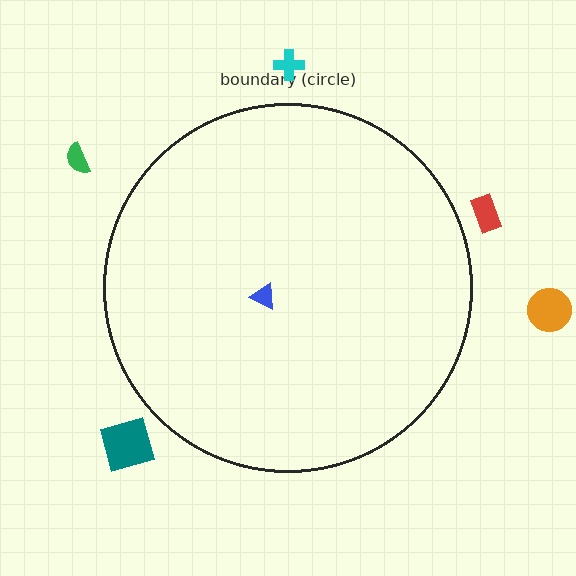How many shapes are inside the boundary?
1 inside, 5 outside.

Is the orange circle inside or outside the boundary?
Outside.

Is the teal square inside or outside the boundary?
Outside.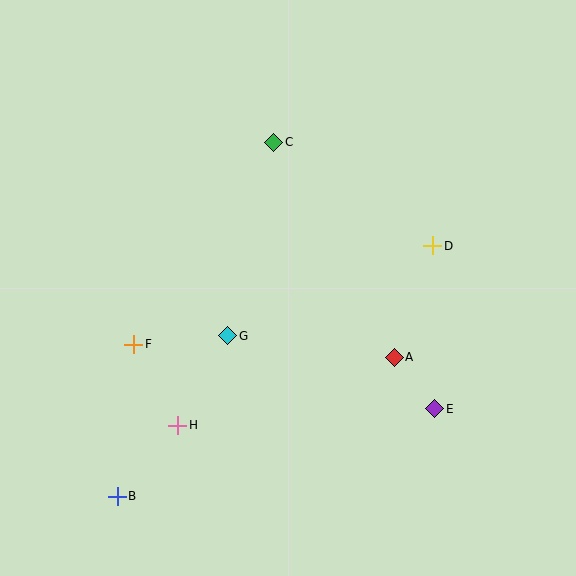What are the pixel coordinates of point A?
Point A is at (394, 357).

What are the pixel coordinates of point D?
Point D is at (433, 246).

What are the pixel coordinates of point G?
Point G is at (228, 336).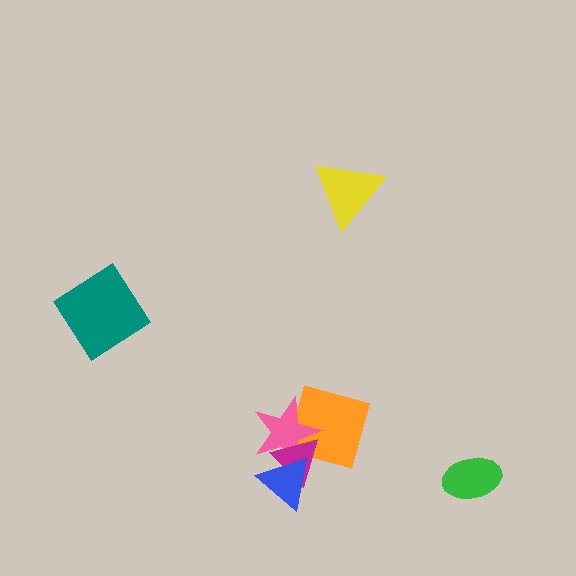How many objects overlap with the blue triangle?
3 objects overlap with the blue triangle.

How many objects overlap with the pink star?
3 objects overlap with the pink star.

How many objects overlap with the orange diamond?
3 objects overlap with the orange diamond.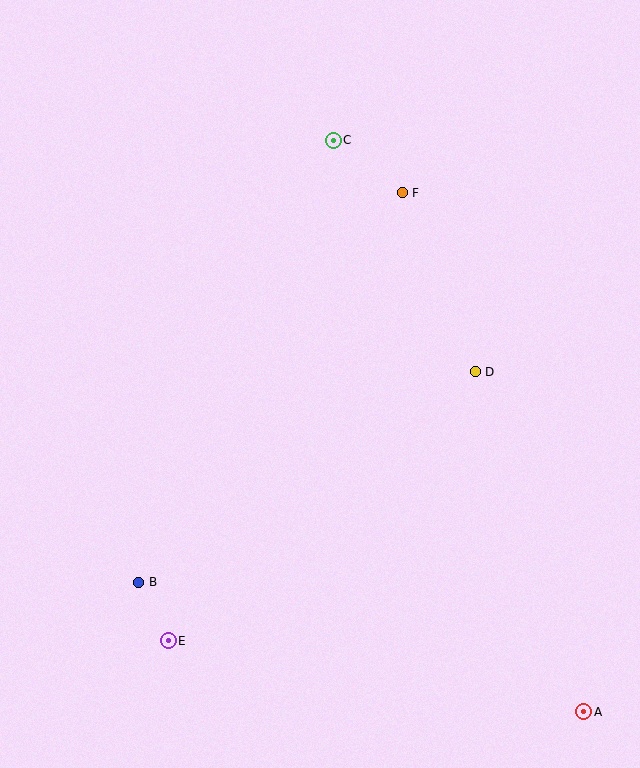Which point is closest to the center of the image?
Point D at (475, 372) is closest to the center.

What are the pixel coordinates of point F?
Point F is at (402, 193).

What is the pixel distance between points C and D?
The distance between C and D is 271 pixels.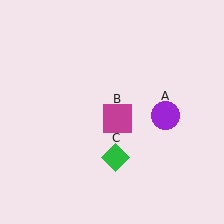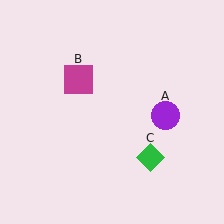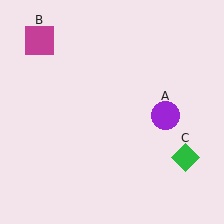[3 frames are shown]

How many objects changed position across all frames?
2 objects changed position: magenta square (object B), green diamond (object C).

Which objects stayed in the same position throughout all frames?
Purple circle (object A) remained stationary.